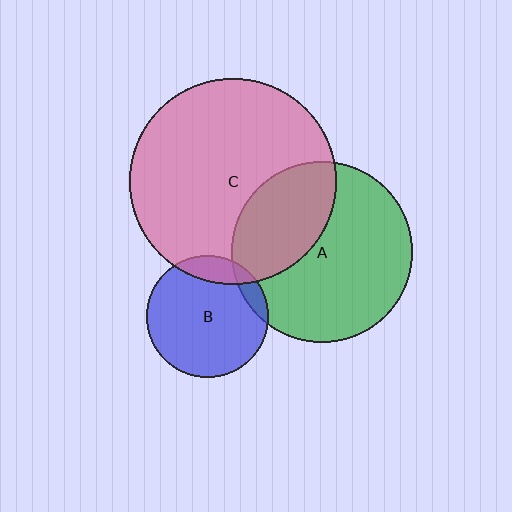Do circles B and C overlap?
Yes.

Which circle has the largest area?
Circle C (pink).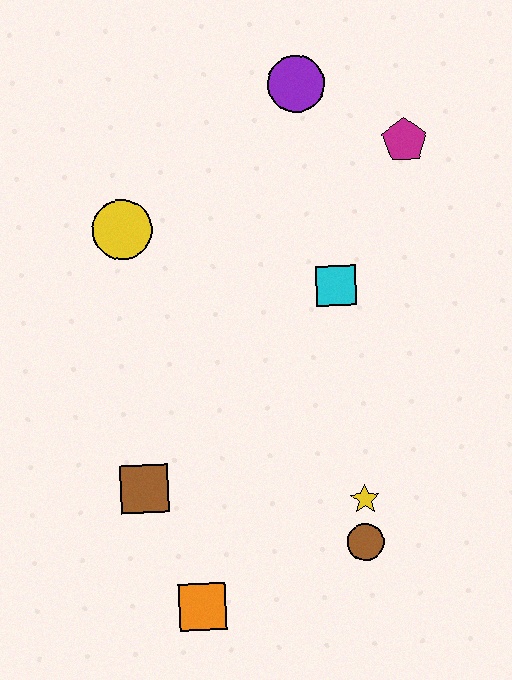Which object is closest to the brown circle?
The yellow star is closest to the brown circle.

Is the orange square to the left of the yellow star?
Yes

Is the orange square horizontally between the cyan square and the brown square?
Yes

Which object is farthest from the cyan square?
The orange square is farthest from the cyan square.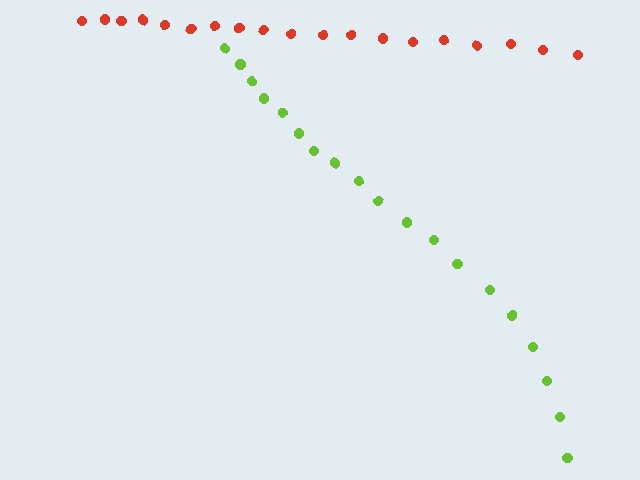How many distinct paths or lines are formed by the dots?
There are 2 distinct paths.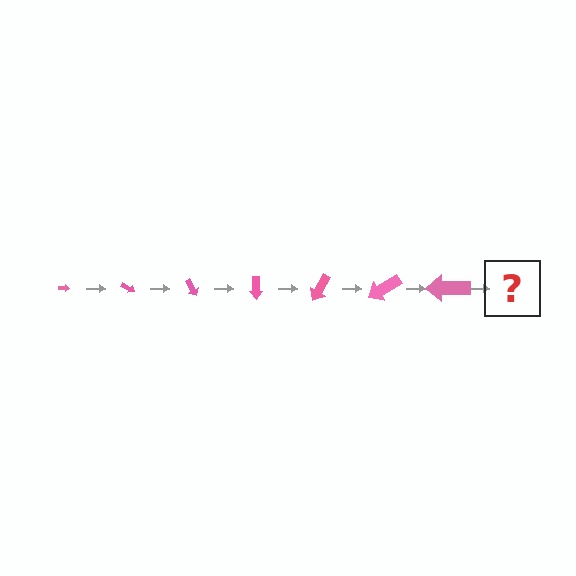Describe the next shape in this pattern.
It should be an arrow, larger than the previous one and rotated 210 degrees from the start.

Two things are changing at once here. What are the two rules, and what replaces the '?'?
The two rules are that the arrow grows larger each step and it rotates 30 degrees each step. The '?' should be an arrow, larger than the previous one and rotated 210 degrees from the start.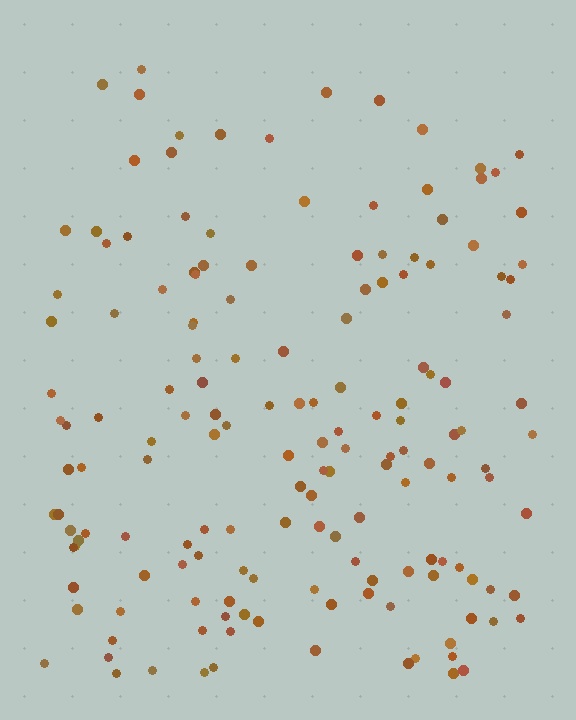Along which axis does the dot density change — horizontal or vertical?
Vertical.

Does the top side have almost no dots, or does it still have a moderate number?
Still a moderate number, just noticeably fewer than the bottom.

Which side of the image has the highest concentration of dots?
The bottom.